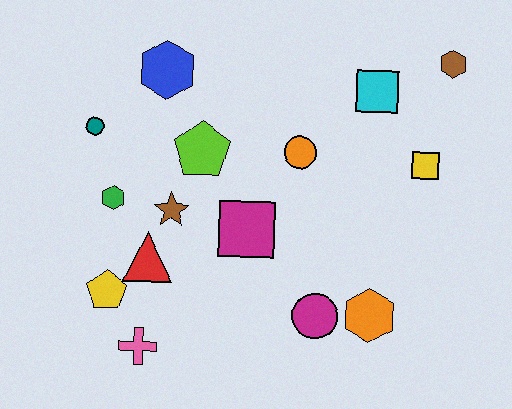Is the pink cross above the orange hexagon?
No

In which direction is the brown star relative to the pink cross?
The brown star is above the pink cross.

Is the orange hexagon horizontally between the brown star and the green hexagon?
No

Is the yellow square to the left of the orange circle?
No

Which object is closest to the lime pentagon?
The brown star is closest to the lime pentagon.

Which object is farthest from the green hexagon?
The brown hexagon is farthest from the green hexagon.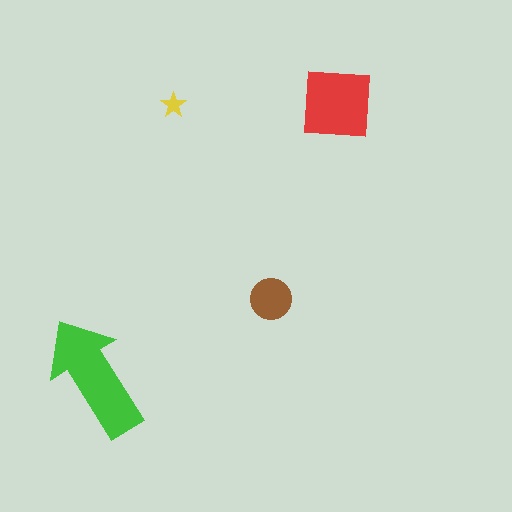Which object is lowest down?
The green arrow is bottommost.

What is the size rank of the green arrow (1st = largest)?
1st.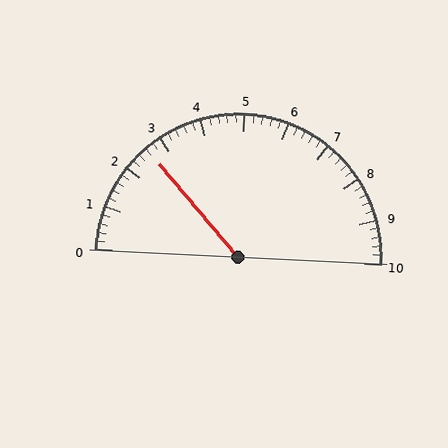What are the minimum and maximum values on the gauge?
The gauge ranges from 0 to 10.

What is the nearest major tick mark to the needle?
The nearest major tick mark is 3.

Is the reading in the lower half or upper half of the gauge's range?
The reading is in the lower half of the range (0 to 10).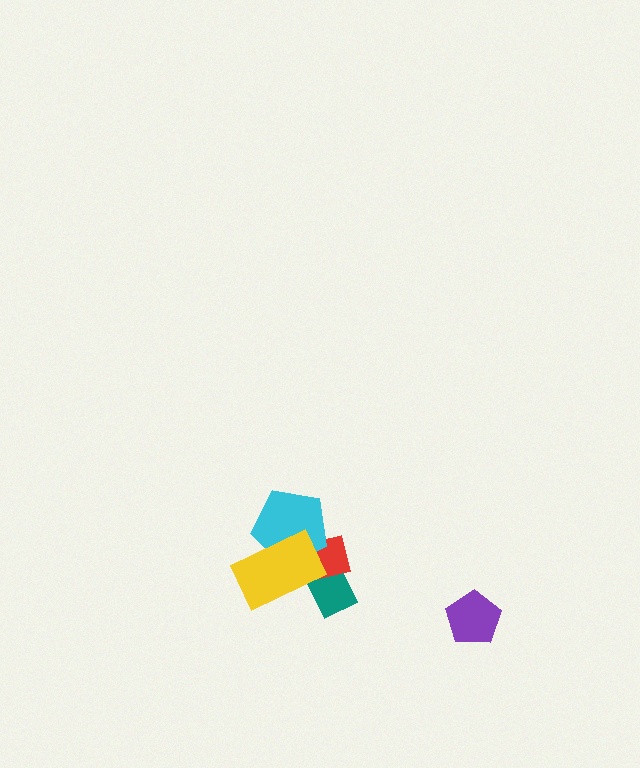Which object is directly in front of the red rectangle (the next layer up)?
The cyan pentagon is directly in front of the red rectangle.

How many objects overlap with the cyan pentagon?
2 objects overlap with the cyan pentagon.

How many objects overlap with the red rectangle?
3 objects overlap with the red rectangle.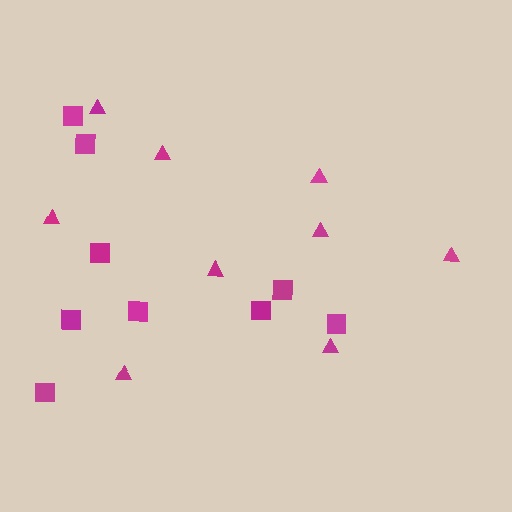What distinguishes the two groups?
There are 2 groups: one group of squares (9) and one group of triangles (9).